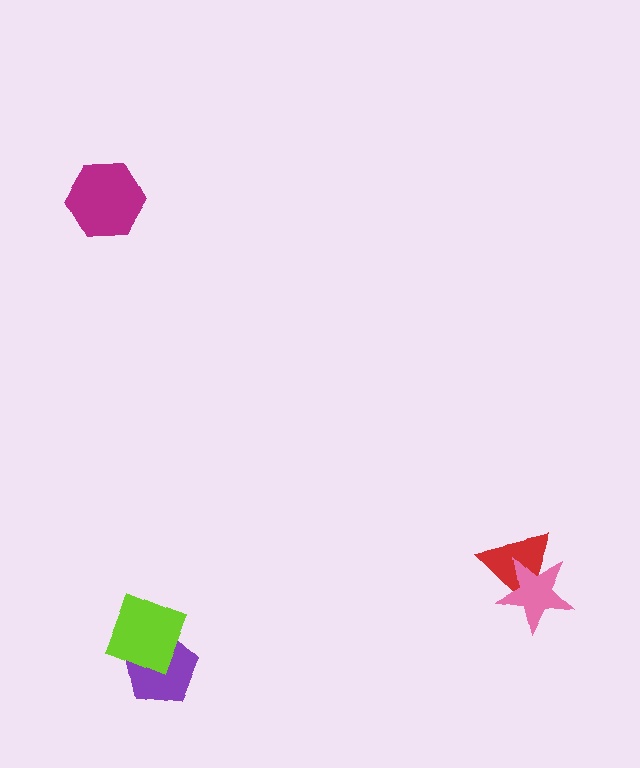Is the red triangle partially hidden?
Yes, it is partially covered by another shape.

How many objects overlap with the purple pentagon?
1 object overlaps with the purple pentagon.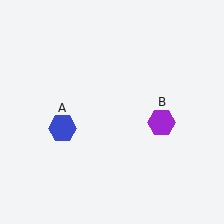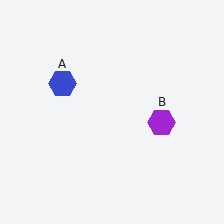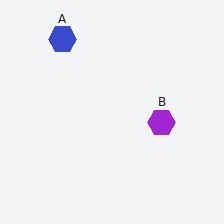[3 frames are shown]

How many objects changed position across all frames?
1 object changed position: blue hexagon (object A).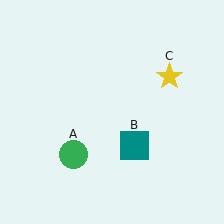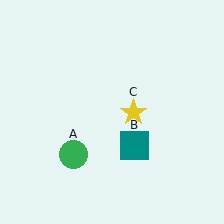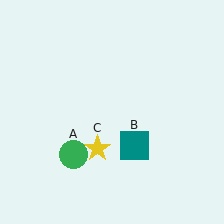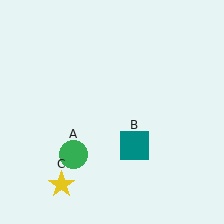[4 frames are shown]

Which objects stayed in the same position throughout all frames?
Green circle (object A) and teal square (object B) remained stationary.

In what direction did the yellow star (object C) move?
The yellow star (object C) moved down and to the left.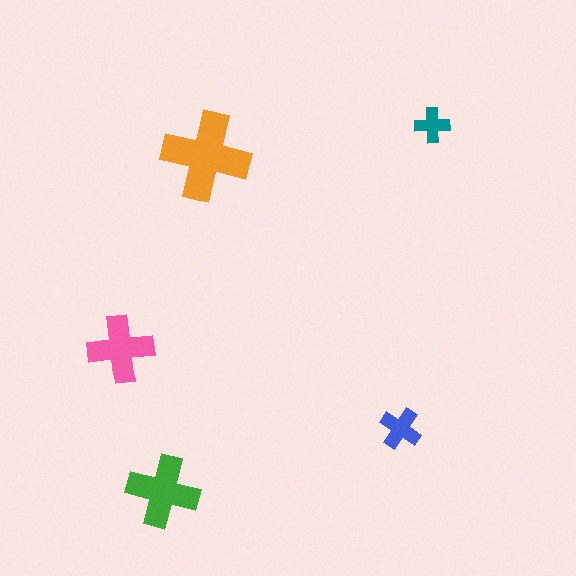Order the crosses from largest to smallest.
the orange one, the green one, the pink one, the blue one, the teal one.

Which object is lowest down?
The green cross is bottommost.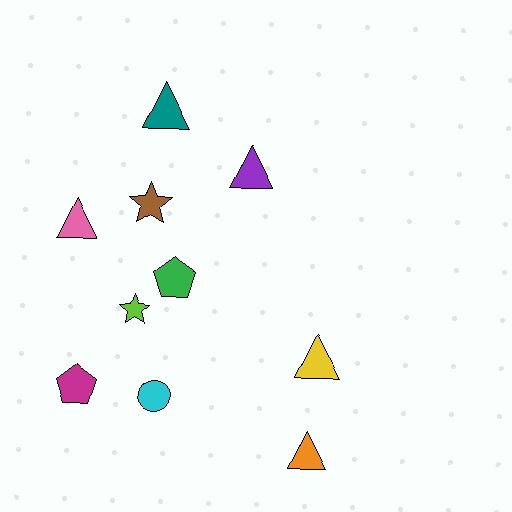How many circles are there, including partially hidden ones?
There is 1 circle.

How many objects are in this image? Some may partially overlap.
There are 10 objects.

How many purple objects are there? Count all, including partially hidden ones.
There is 1 purple object.